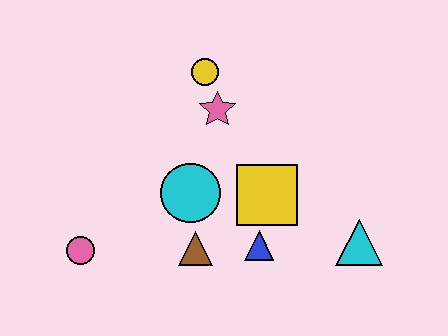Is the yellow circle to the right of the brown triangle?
Yes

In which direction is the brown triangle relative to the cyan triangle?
The brown triangle is to the left of the cyan triangle.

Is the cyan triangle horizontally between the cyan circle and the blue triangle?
No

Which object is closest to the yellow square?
The blue triangle is closest to the yellow square.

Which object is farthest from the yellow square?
The pink circle is farthest from the yellow square.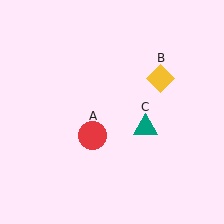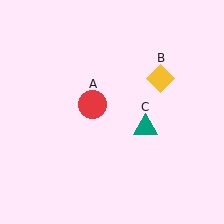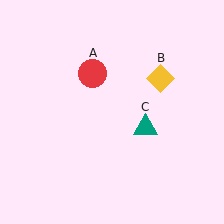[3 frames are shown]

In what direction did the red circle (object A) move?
The red circle (object A) moved up.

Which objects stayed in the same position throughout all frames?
Yellow diamond (object B) and teal triangle (object C) remained stationary.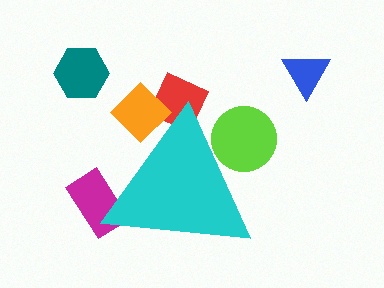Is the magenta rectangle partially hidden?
Yes, the magenta rectangle is partially hidden behind the cyan triangle.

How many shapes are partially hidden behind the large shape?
4 shapes are partially hidden.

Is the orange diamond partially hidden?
Yes, the orange diamond is partially hidden behind the cyan triangle.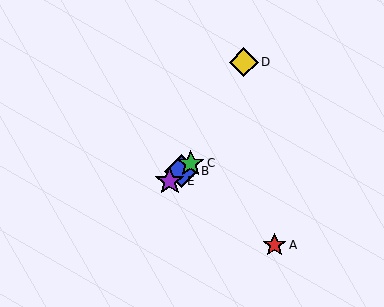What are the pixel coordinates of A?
Object A is at (274, 245).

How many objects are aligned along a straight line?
3 objects (B, C, E) are aligned along a straight line.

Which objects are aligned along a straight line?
Objects B, C, E are aligned along a straight line.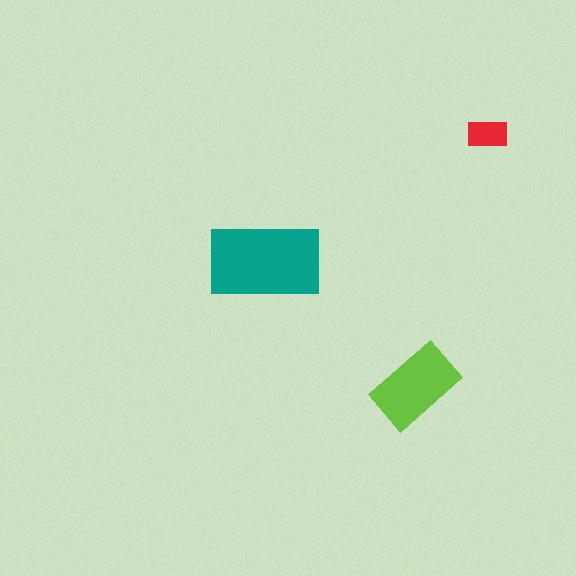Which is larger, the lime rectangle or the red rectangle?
The lime one.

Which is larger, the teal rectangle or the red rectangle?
The teal one.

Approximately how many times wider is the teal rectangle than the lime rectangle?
About 1.5 times wider.